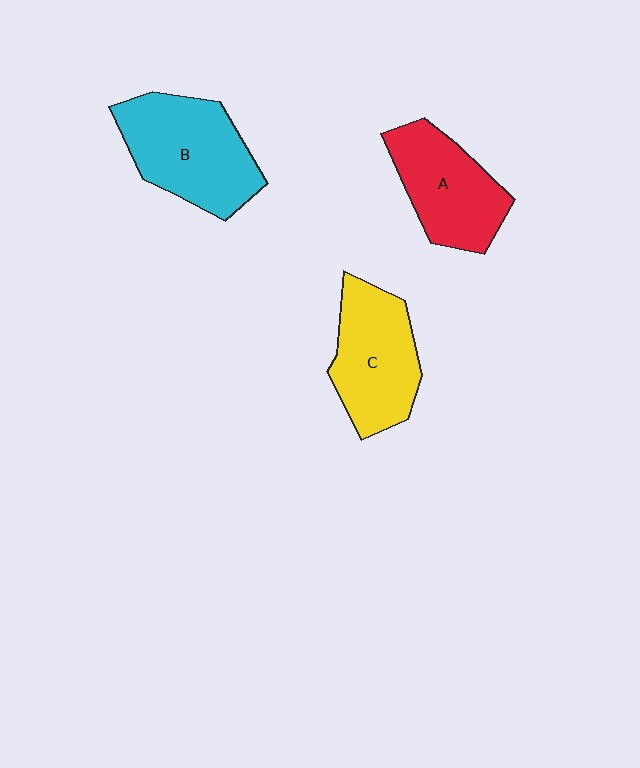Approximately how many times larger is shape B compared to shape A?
Approximately 1.2 times.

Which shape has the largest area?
Shape B (cyan).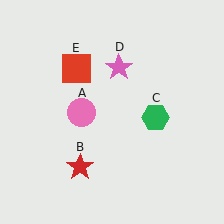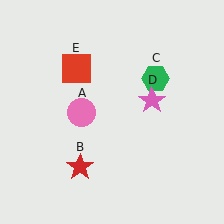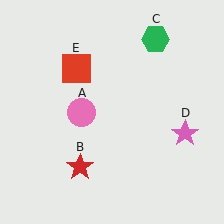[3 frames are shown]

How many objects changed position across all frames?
2 objects changed position: green hexagon (object C), pink star (object D).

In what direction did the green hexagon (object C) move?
The green hexagon (object C) moved up.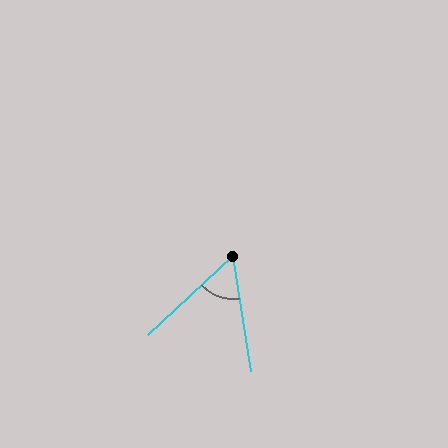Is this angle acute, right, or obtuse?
It is acute.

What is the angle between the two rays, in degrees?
Approximately 56 degrees.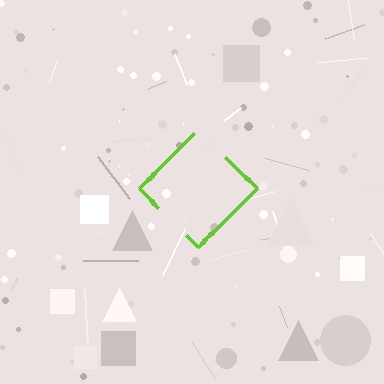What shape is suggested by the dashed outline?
The dashed outline suggests a diamond.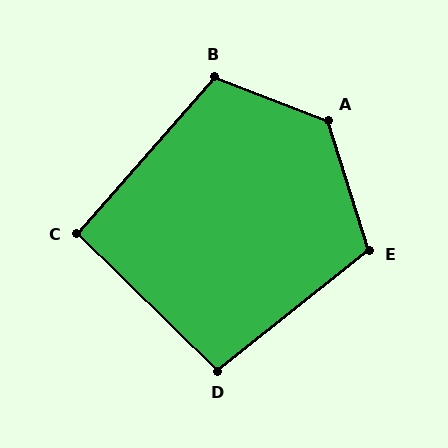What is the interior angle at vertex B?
Approximately 110 degrees (obtuse).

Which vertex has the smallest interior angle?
C, at approximately 93 degrees.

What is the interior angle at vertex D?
Approximately 97 degrees (obtuse).